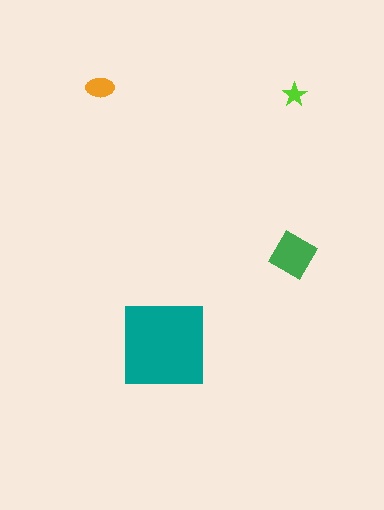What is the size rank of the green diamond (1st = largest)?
2nd.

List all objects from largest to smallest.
The teal square, the green diamond, the orange ellipse, the lime star.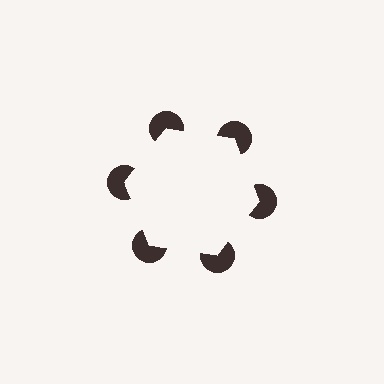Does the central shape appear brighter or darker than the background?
It typically appears slightly brighter than the background, even though no actual brightness change is drawn.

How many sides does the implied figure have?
6 sides.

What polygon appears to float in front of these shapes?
An illusory hexagon — its edges are inferred from the aligned wedge cuts in the pac-man discs, not physically drawn.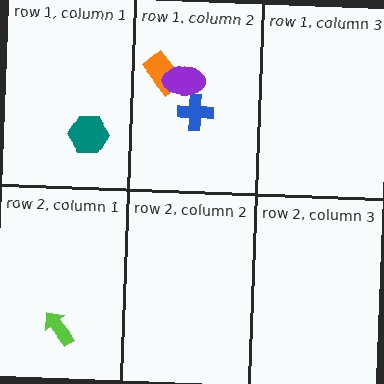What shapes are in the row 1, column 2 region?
The blue cross, the orange rectangle, the purple ellipse.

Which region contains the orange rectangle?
The row 1, column 2 region.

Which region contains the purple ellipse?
The row 1, column 2 region.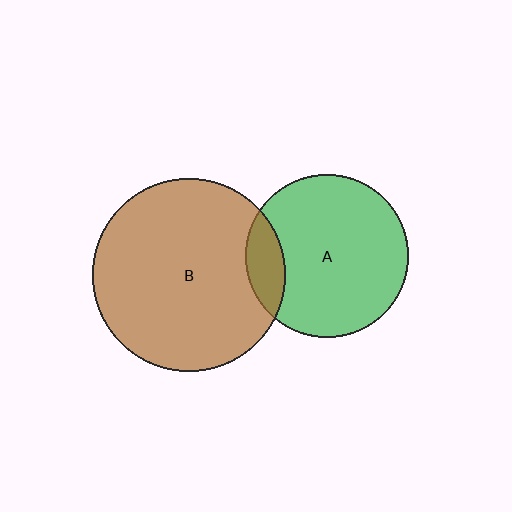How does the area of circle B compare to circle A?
Approximately 1.4 times.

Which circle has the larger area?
Circle B (brown).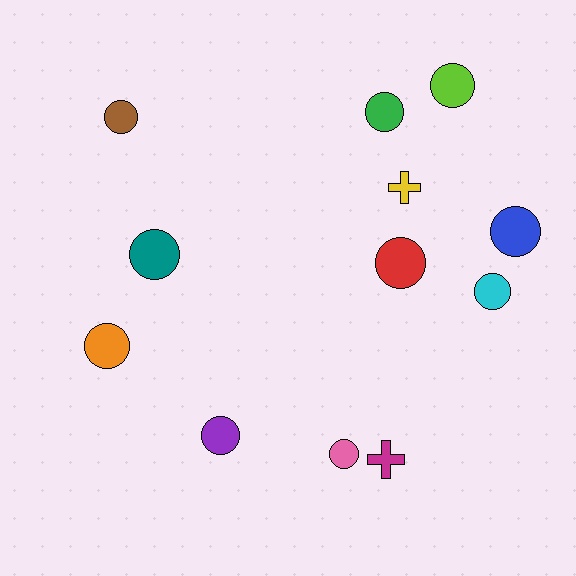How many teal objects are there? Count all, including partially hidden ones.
There is 1 teal object.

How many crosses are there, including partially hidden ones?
There are 2 crosses.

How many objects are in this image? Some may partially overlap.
There are 12 objects.